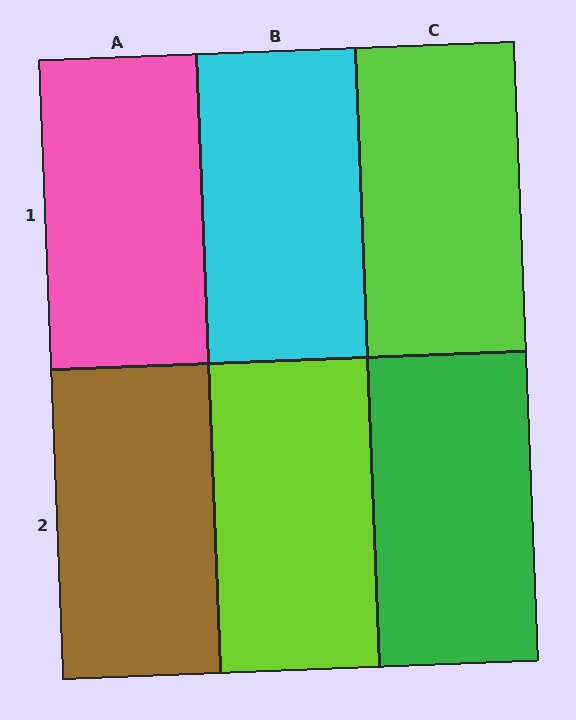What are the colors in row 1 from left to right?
Pink, cyan, lime.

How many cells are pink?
1 cell is pink.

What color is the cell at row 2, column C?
Green.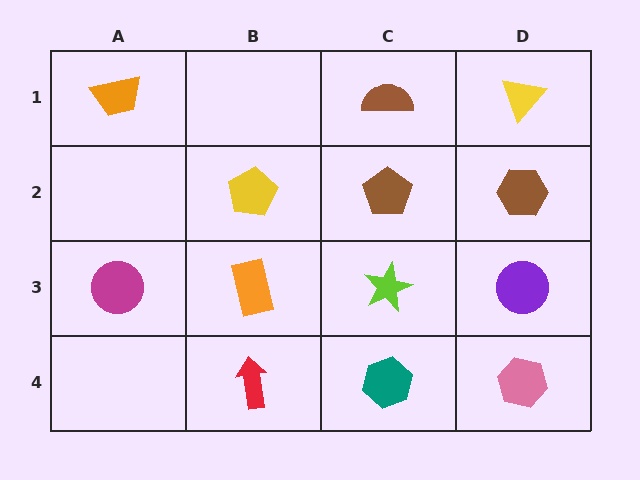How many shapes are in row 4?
3 shapes.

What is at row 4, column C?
A teal hexagon.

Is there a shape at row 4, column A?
No, that cell is empty.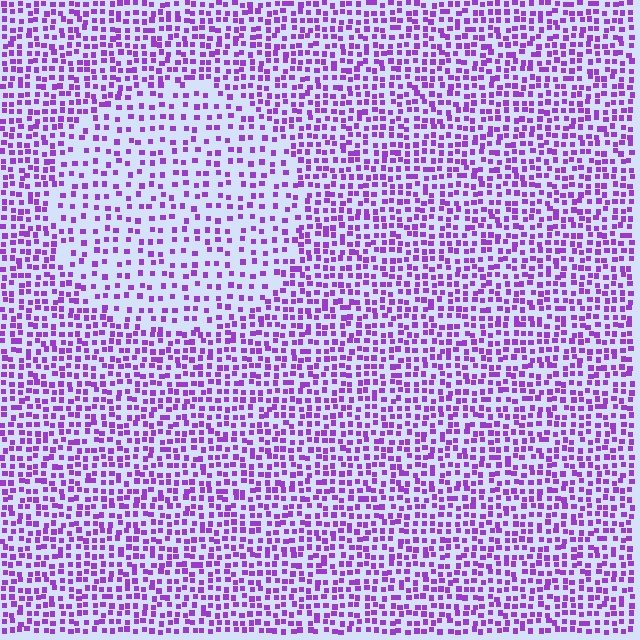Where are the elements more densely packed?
The elements are more densely packed outside the circle boundary.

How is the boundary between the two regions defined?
The boundary is defined by a change in element density (approximately 1.8x ratio). All elements are the same color, size, and shape.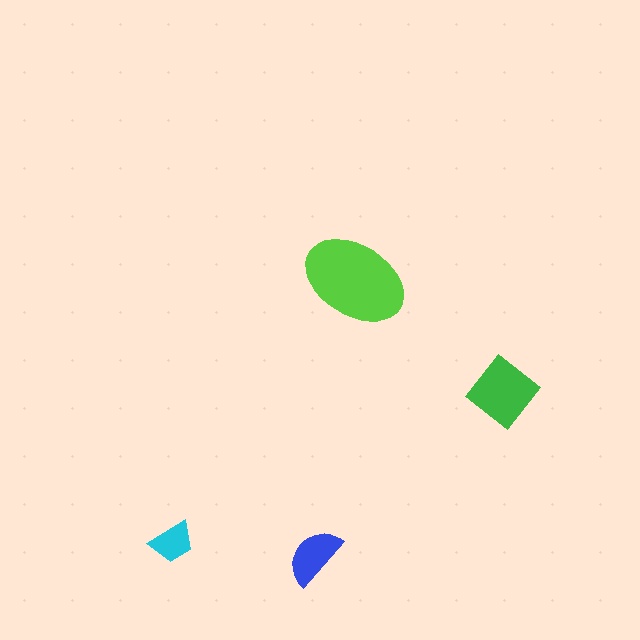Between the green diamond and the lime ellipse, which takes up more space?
The lime ellipse.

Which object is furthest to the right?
The green diamond is rightmost.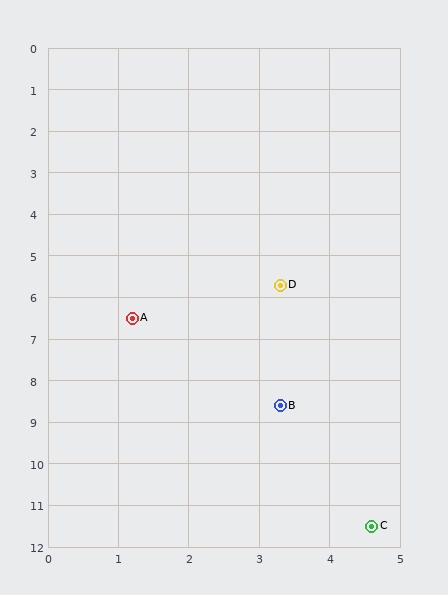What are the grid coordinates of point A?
Point A is at approximately (1.2, 6.5).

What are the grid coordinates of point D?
Point D is at approximately (3.3, 5.7).